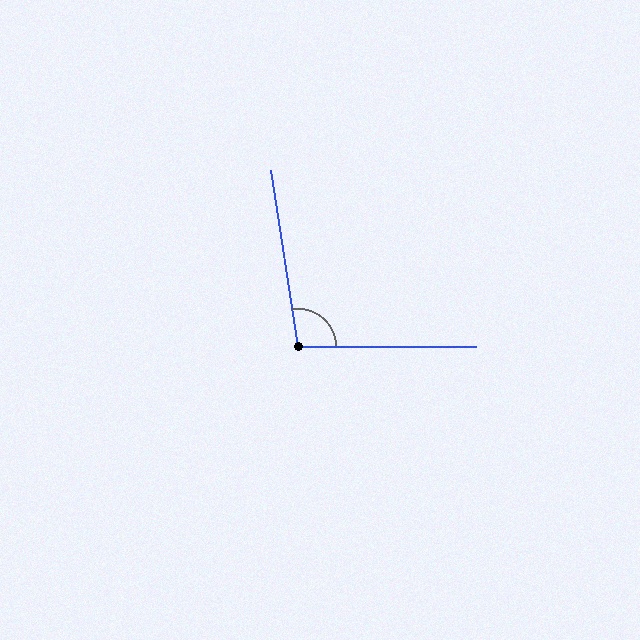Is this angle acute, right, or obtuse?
It is obtuse.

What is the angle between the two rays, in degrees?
Approximately 99 degrees.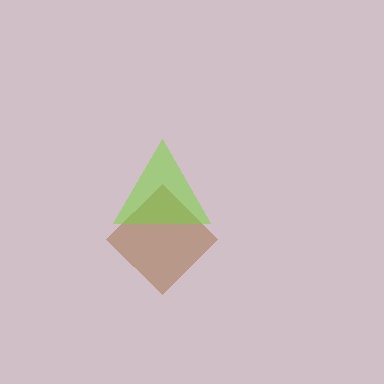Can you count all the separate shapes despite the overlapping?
Yes, there are 2 separate shapes.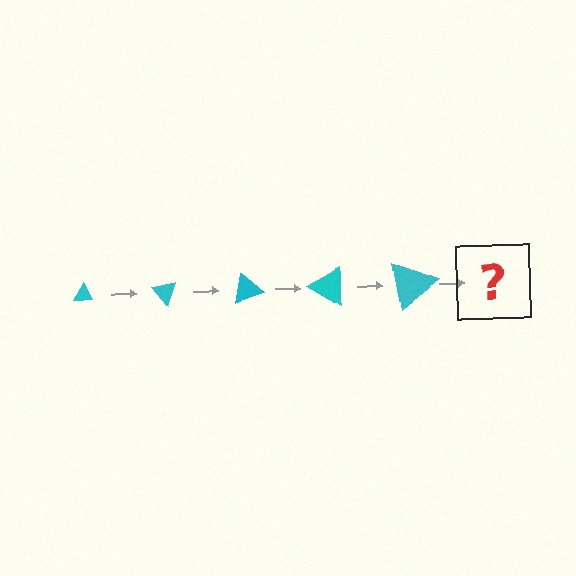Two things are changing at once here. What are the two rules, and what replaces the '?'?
The two rules are that the triangle grows larger each step and it rotates 50 degrees each step. The '?' should be a triangle, larger than the previous one and rotated 250 degrees from the start.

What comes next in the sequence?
The next element should be a triangle, larger than the previous one and rotated 250 degrees from the start.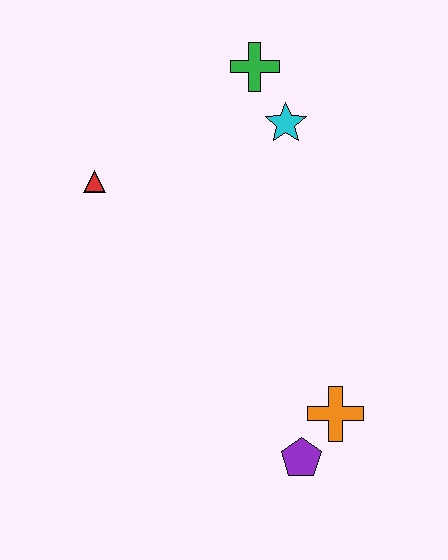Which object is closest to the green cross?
The cyan star is closest to the green cross.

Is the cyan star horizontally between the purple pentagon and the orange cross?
No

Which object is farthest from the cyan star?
The purple pentagon is farthest from the cyan star.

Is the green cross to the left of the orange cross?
Yes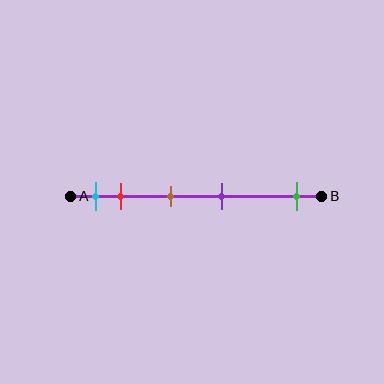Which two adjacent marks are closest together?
The cyan and red marks are the closest adjacent pair.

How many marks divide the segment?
There are 5 marks dividing the segment.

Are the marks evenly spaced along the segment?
No, the marks are not evenly spaced.